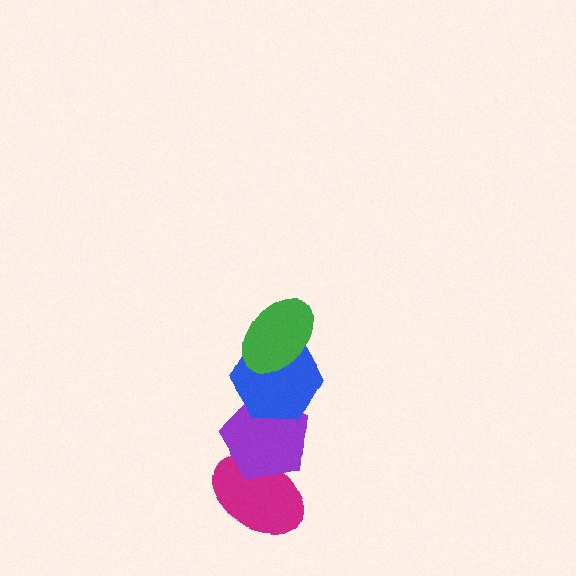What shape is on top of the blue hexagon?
The green ellipse is on top of the blue hexagon.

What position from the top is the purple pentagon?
The purple pentagon is 3rd from the top.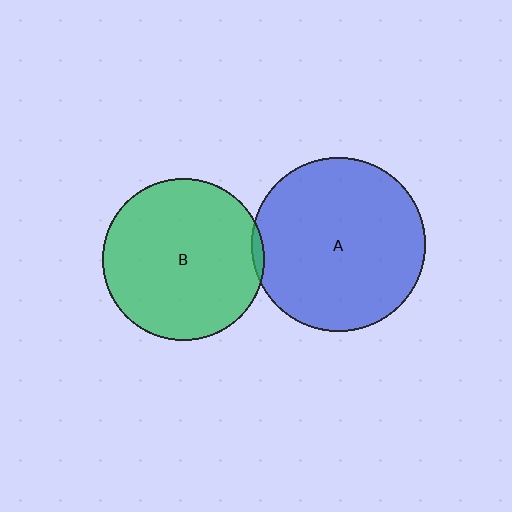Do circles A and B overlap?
Yes.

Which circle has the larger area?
Circle A (blue).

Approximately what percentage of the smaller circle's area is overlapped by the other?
Approximately 5%.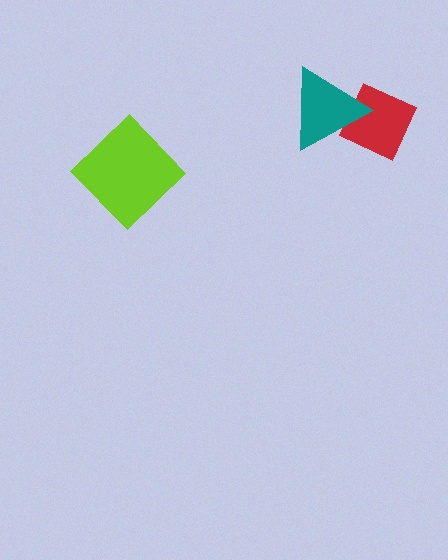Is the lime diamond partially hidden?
No, no other shape covers it.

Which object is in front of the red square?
The teal triangle is in front of the red square.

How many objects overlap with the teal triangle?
1 object overlaps with the teal triangle.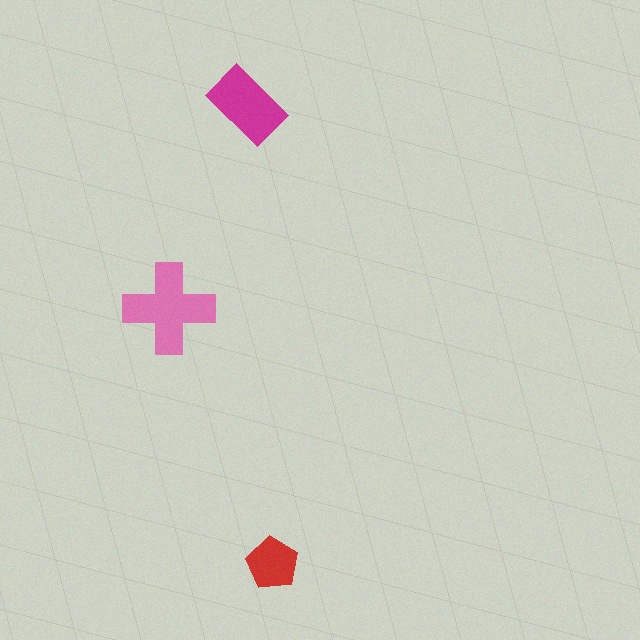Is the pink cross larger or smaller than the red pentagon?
Larger.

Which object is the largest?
The pink cross.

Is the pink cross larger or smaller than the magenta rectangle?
Larger.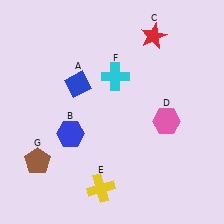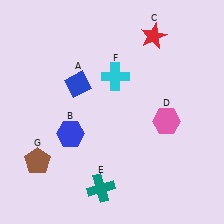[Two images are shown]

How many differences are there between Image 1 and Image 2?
There is 1 difference between the two images.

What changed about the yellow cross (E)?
In Image 1, E is yellow. In Image 2, it changed to teal.